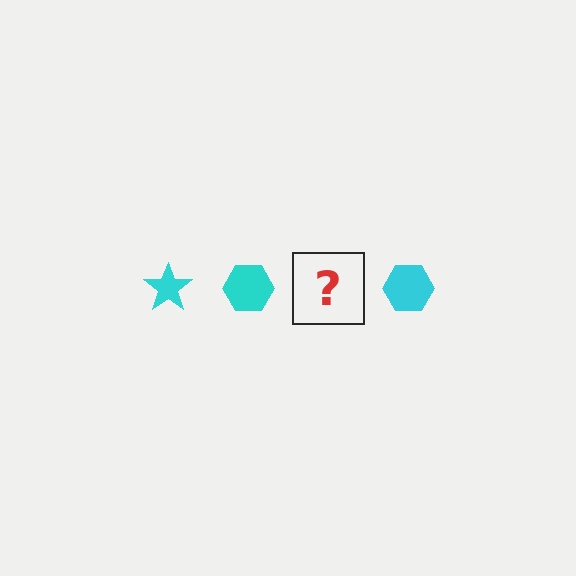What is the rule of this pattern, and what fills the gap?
The rule is that the pattern cycles through star, hexagon shapes in cyan. The gap should be filled with a cyan star.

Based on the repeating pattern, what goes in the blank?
The blank should be a cyan star.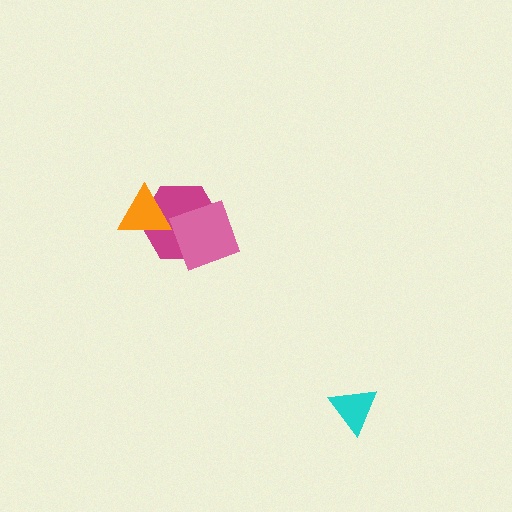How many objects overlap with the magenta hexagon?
2 objects overlap with the magenta hexagon.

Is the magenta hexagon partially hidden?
Yes, it is partially covered by another shape.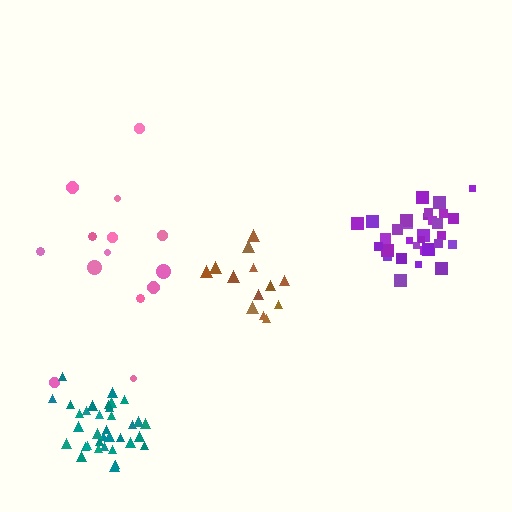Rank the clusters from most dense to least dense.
teal, purple, brown, pink.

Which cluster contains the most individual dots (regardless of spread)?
Teal (35).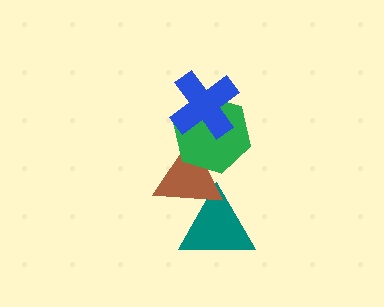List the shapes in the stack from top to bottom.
From top to bottom: the blue cross, the green hexagon, the brown triangle, the teal triangle.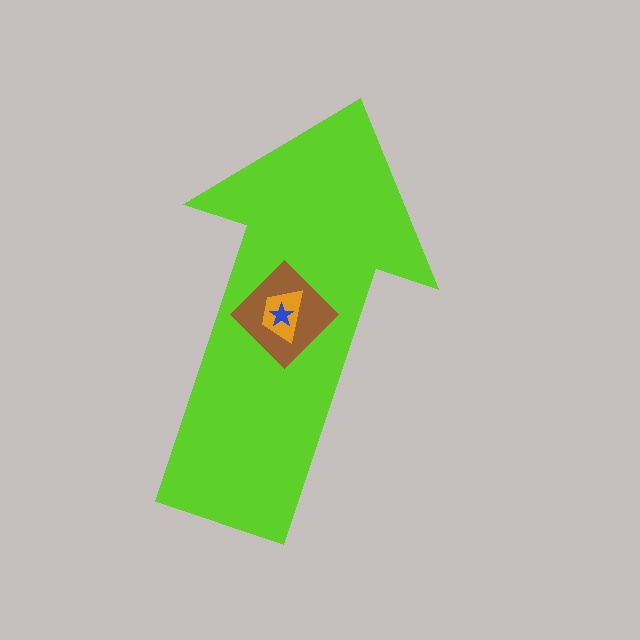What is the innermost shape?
The blue star.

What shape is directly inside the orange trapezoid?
The blue star.